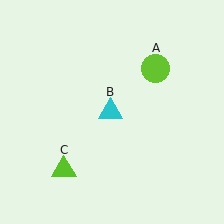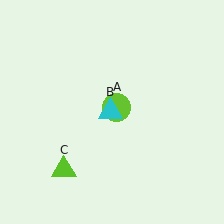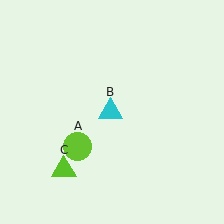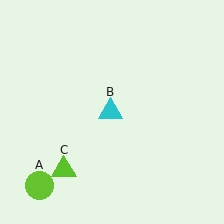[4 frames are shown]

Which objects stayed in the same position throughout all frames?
Cyan triangle (object B) and lime triangle (object C) remained stationary.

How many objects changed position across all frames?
1 object changed position: lime circle (object A).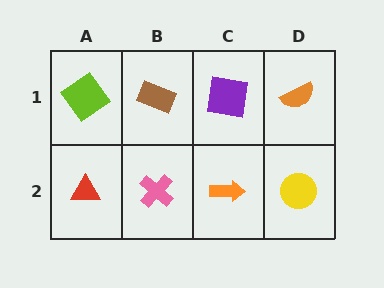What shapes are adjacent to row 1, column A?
A red triangle (row 2, column A), a brown rectangle (row 1, column B).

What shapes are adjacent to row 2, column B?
A brown rectangle (row 1, column B), a red triangle (row 2, column A), an orange arrow (row 2, column C).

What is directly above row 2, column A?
A lime diamond.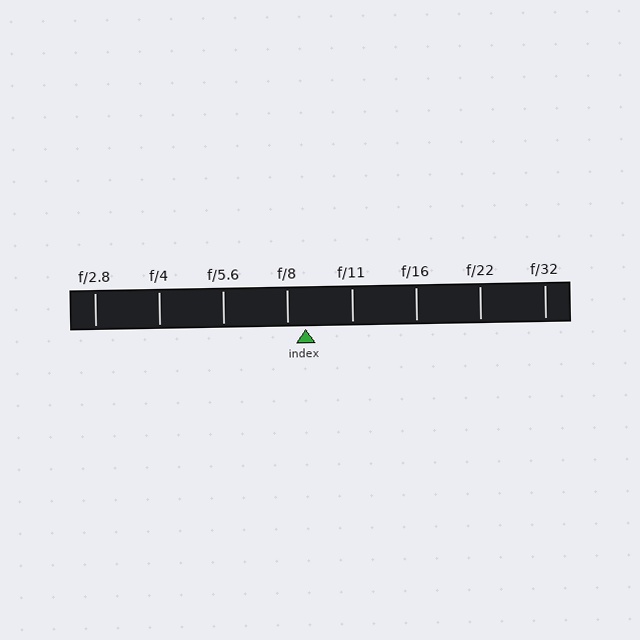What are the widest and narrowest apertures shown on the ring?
The widest aperture shown is f/2.8 and the narrowest is f/32.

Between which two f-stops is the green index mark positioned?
The index mark is between f/8 and f/11.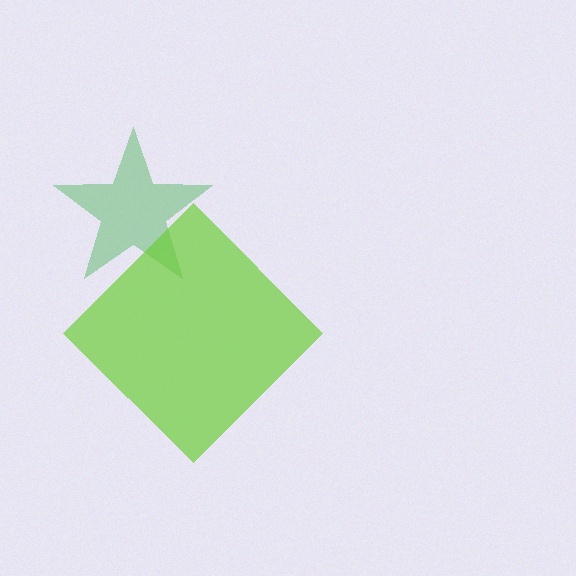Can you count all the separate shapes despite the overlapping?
Yes, there are 2 separate shapes.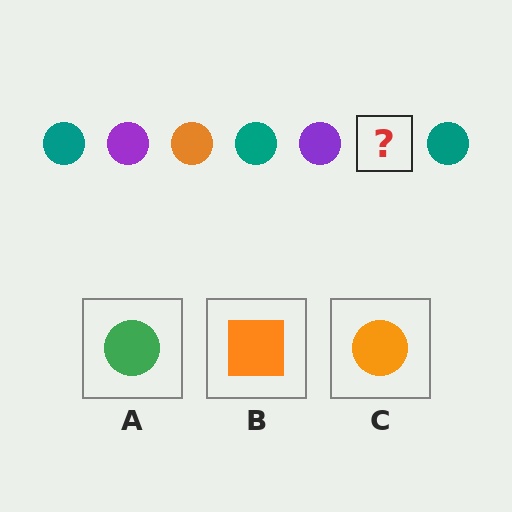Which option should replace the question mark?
Option C.